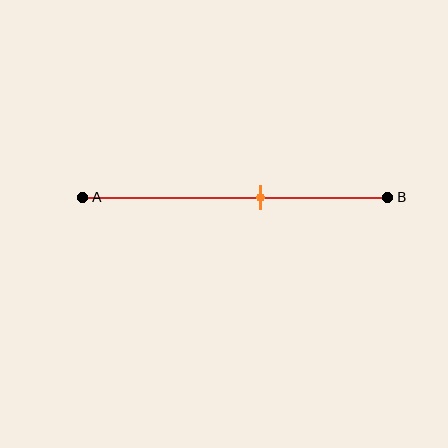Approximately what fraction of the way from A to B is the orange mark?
The orange mark is approximately 60% of the way from A to B.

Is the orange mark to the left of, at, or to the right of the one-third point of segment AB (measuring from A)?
The orange mark is to the right of the one-third point of segment AB.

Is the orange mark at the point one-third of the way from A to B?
No, the mark is at about 60% from A, not at the 33% one-third point.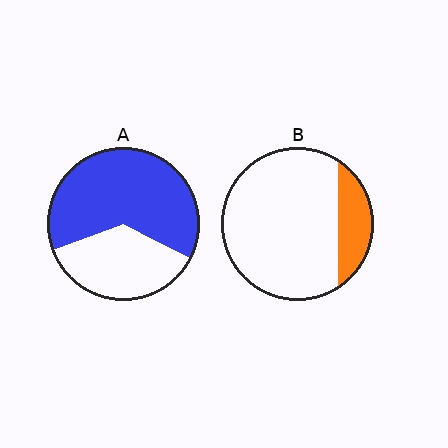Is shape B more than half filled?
No.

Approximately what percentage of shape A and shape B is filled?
A is approximately 65% and B is approximately 20%.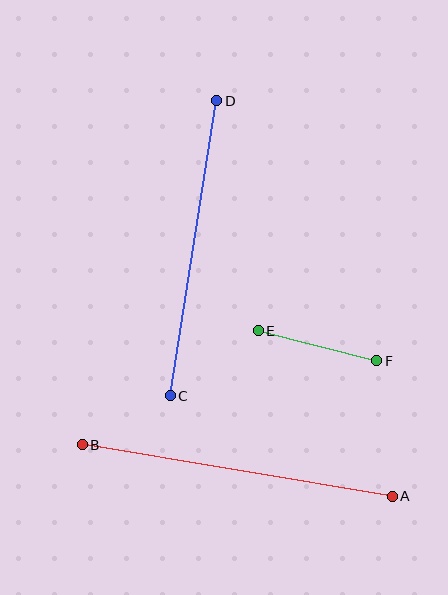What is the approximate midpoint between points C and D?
The midpoint is at approximately (193, 248) pixels.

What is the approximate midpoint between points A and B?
The midpoint is at approximately (237, 470) pixels.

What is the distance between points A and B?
The distance is approximately 314 pixels.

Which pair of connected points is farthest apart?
Points A and B are farthest apart.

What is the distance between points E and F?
The distance is approximately 122 pixels.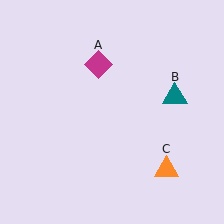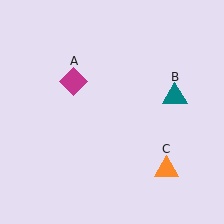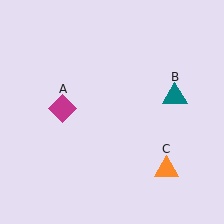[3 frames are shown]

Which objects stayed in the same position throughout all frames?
Teal triangle (object B) and orange triangle (object C) remained stationary.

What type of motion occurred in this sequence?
The magenta diamond (object A) rotated counterclockwise around the center of the scene.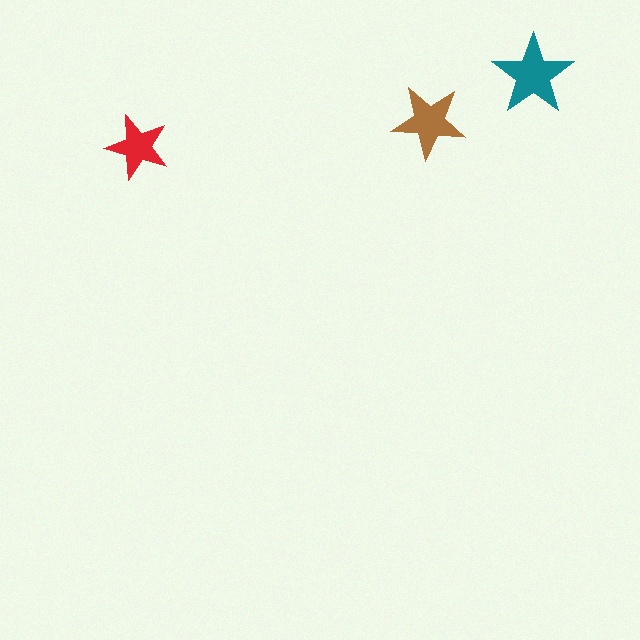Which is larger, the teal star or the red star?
The teal one.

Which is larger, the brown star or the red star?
The brown one.